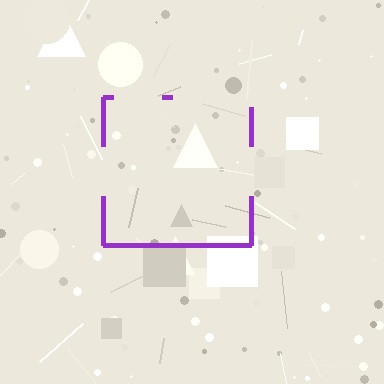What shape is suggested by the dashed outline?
The dashed outline suggests a square.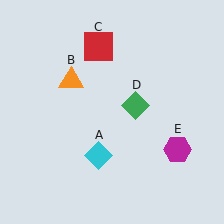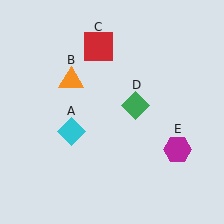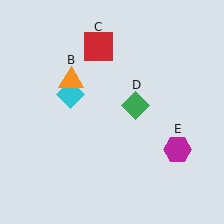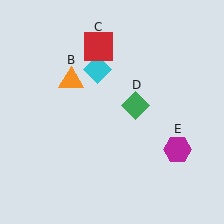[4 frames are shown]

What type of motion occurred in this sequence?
The cyan diamond (object A) rotated clockwise around the center of the scene.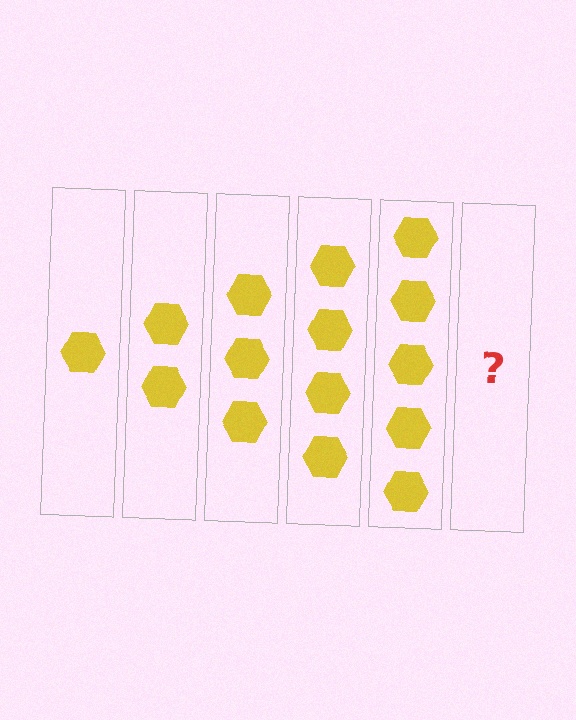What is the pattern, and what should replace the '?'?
The pattern is that each step adds one more hexagon. The '?' should be 6 hexagons.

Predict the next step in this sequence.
The next step is 6 hexagons.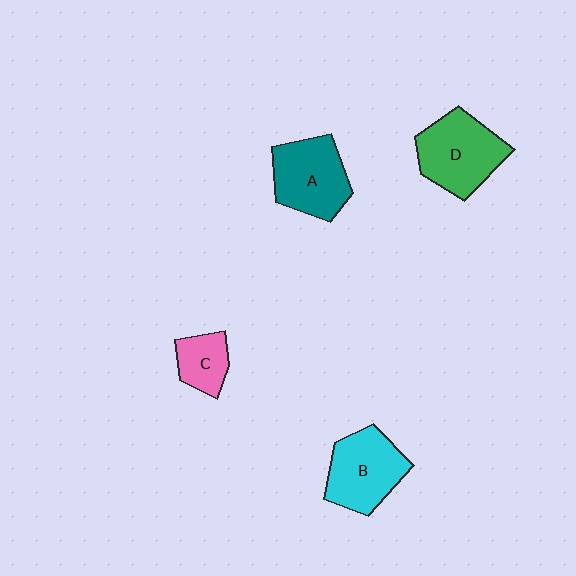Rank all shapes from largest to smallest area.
From largest to smallest: D (green), A (teal), B (cyan), C (pink).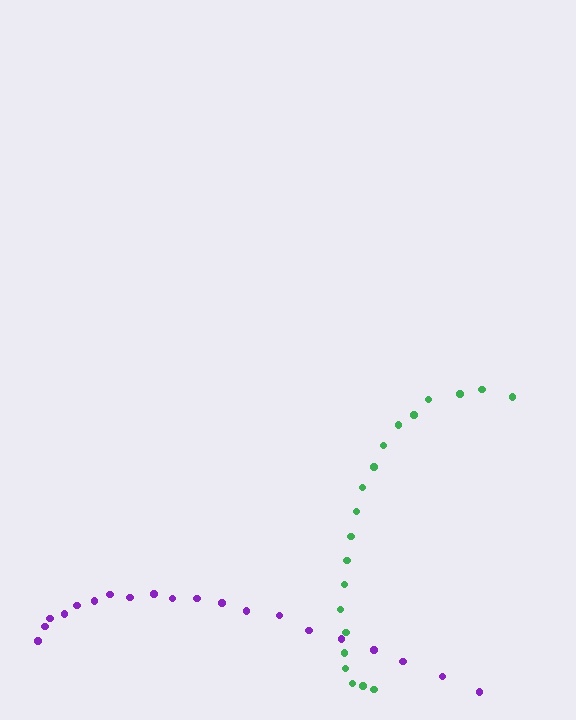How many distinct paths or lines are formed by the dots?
There are 2 distinct paths.